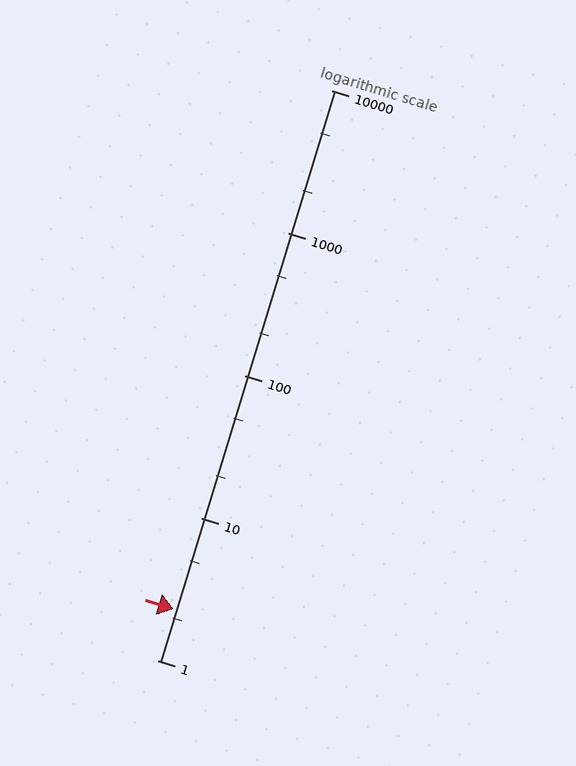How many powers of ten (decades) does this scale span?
The scale spans 4 decades, from 1 to 10000.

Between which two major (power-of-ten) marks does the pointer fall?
The pointer is between 1 and 10.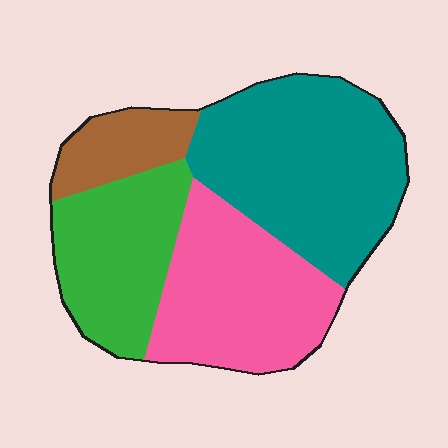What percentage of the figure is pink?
Pink covers 29% of the figure.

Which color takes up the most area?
Teal, at roughly 40%.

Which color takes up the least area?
Brown, at roughly 10%.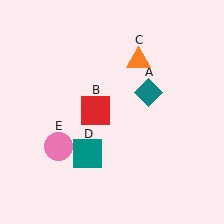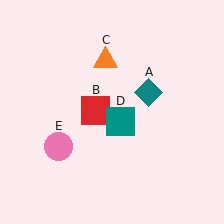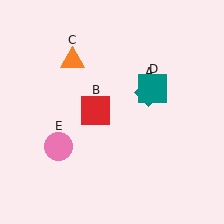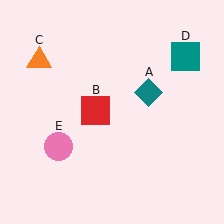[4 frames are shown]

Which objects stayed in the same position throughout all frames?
Teal diamond (object A) and red square (object B) and pink circle (object E) remained stationary.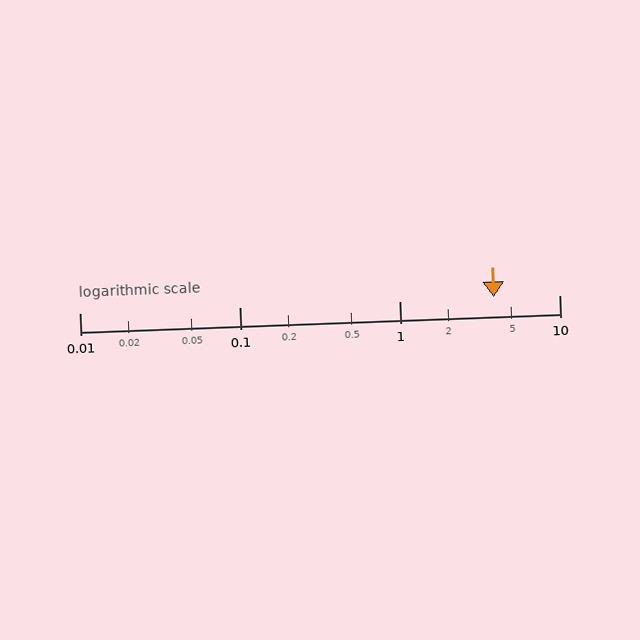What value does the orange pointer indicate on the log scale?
The pointer indicates approximately 3.9.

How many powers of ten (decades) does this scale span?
The scale spans 3 decades, from 0.01 to 10.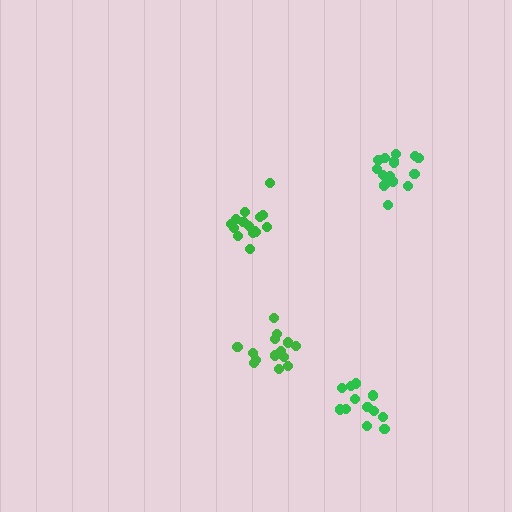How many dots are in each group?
Group 1: 14 dots, Group 2: 12 dots, Group 3: 15 dots, Group 4: 16 dots (57 total).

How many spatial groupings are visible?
There are 4 spatial groupings.